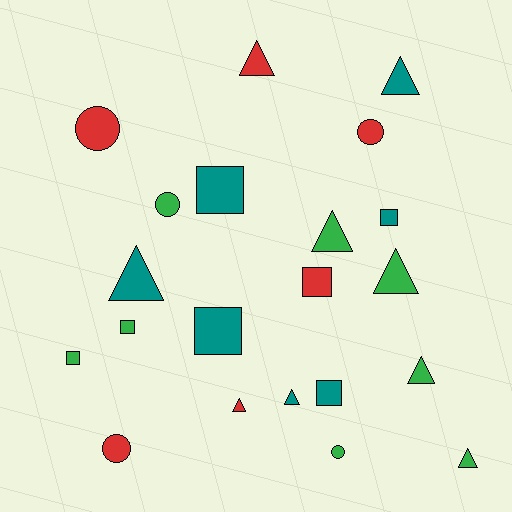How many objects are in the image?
There are 21 objects.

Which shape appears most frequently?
Triangle, with 9 objects.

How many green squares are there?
There are 2 green squares.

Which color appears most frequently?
Green, with 8 objects.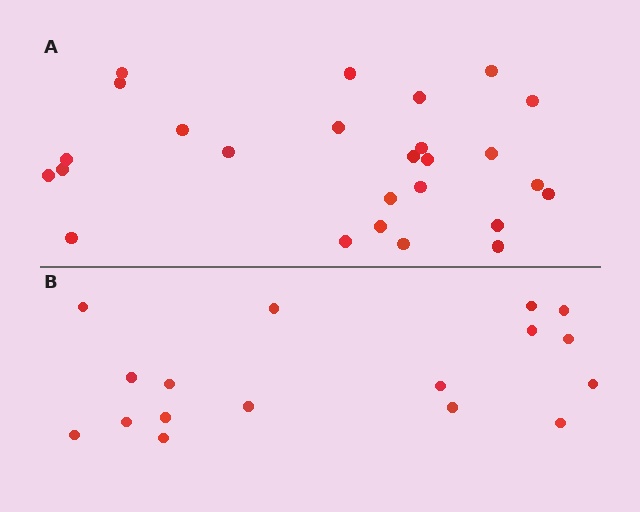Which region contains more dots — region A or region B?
Region A (the top region) has more dots.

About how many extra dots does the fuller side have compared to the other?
Region A has roughly 8 or so more dots than region B.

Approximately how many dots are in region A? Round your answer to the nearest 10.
About 30 dots. (The exact count is 26, which rounds to 30.)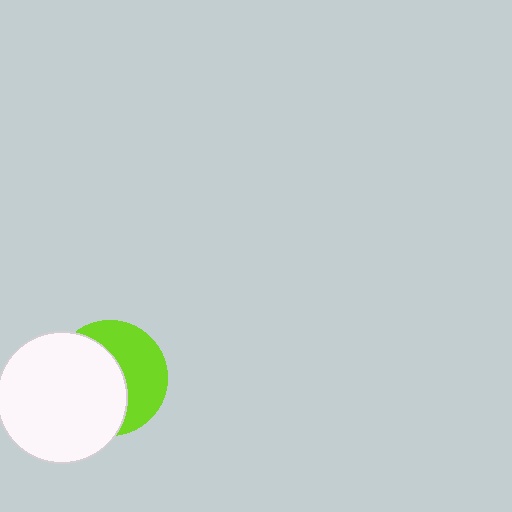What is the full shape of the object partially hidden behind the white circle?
The partially hidden object is a lime circle.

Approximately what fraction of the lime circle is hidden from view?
Roughly 55% of the lime circle is hidden behind the white circle.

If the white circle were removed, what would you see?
You would see the complete lime circle.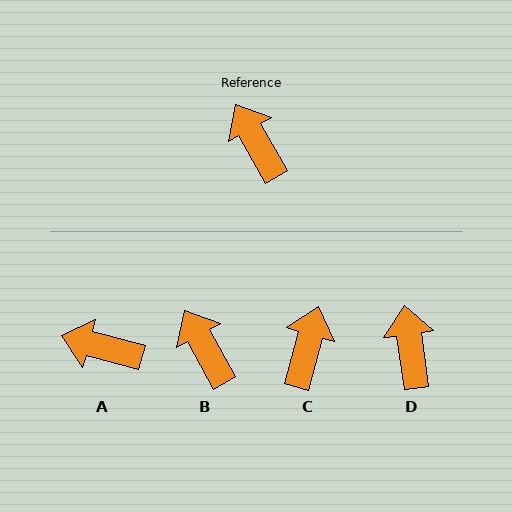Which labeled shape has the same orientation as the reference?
B.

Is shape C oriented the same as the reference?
No, it is off by about 45 degrees.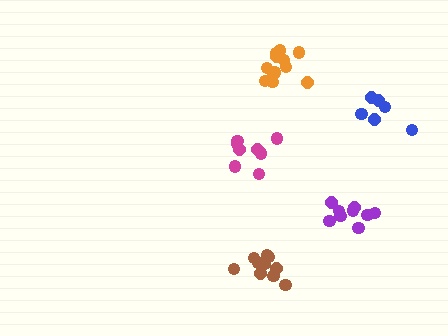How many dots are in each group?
Group 1: 9 dots, Group 2: 8 dots, Group 3: 12 dots, Group 4: 11 dots, Group 5: 6 dots (46 total).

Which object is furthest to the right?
The blue cluster is rightmost.